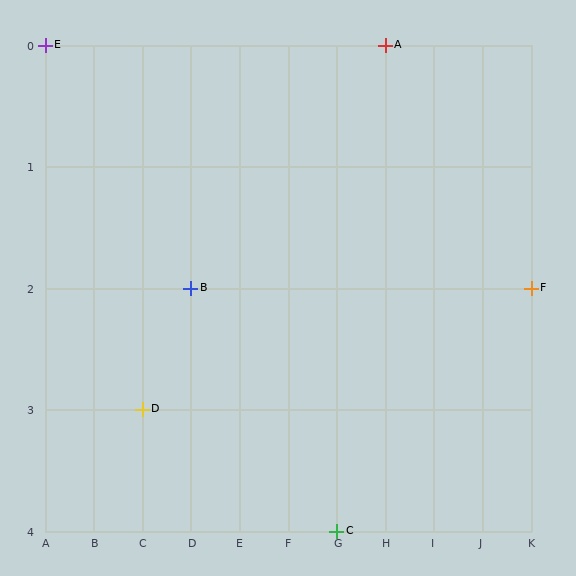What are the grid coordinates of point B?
Point B is at grid coordinates (D, 2).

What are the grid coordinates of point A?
Point A is at grid coordinates (H, 0).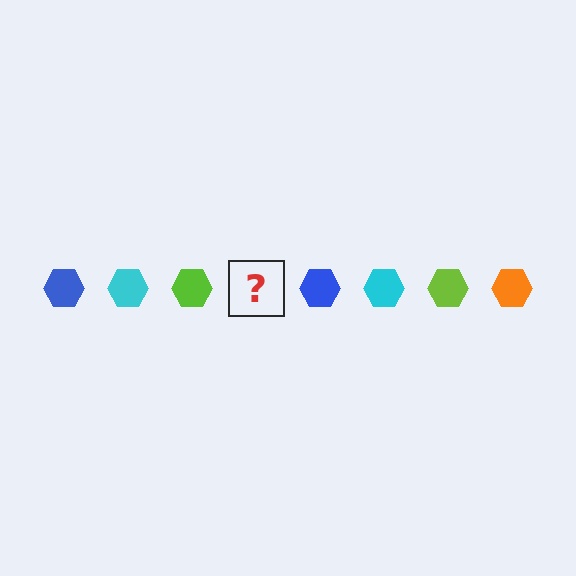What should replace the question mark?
The question mark should be replaced with an orange hexagon.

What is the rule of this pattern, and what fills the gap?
The rule is that the pattern cycles through blue, cyan, lime, orange hexagons. The gap should be filled with an orange hexagon.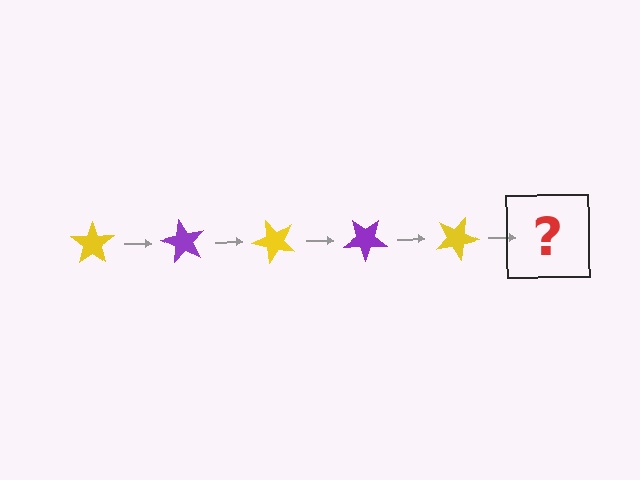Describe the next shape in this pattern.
It should be a purple star, rotated 300 degrees from the start.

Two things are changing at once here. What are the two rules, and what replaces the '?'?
The two rules are that it rotates 60 degrees each step and the color cycles through yellow and purple. The '?' should be a purple star, rotated 300 degrees from the start.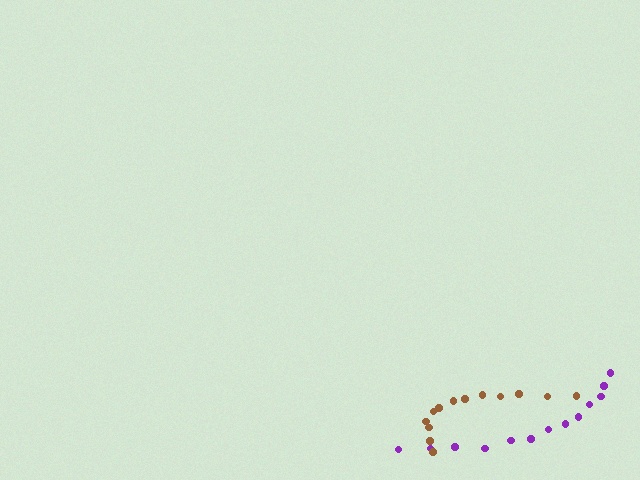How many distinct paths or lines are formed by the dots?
There are 2 distinct paths.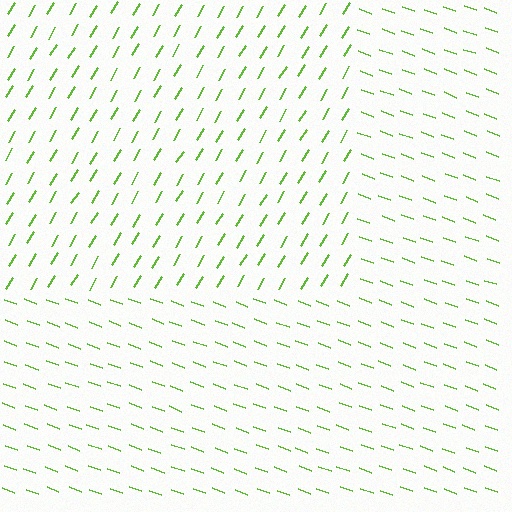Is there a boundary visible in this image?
Yes, there is a texture boundary formed by a change in line orientation.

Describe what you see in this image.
The image is filled with small lime line segments. A rectangle region in the image has lines oriented differently from the surrounding lines, creating a visible texture boundary.